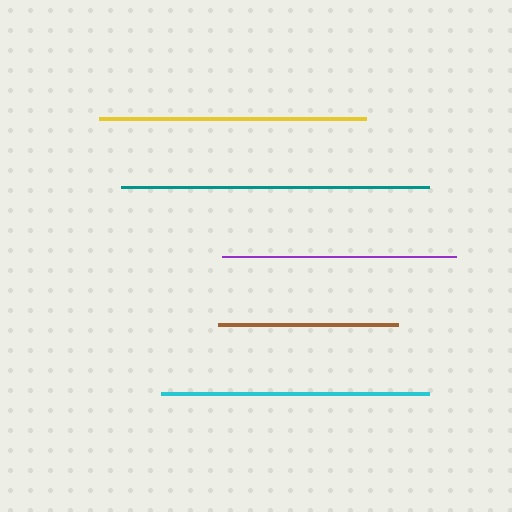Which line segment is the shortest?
The brown line is the shortest at approximately 180 pixels.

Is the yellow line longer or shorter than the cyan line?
The cyan line is longer than the yellow line.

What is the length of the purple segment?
The purple segment is approximately 234 pixels long.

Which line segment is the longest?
The teal line is the longest at approximately 308 pixels.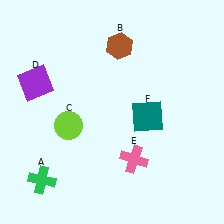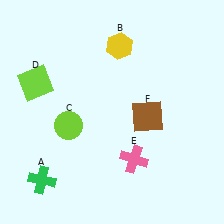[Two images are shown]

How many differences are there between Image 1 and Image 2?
There are 3 differences between the two images.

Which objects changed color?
B changed from brown to yellow. D changed from purple to lime. F changed from teal to brown.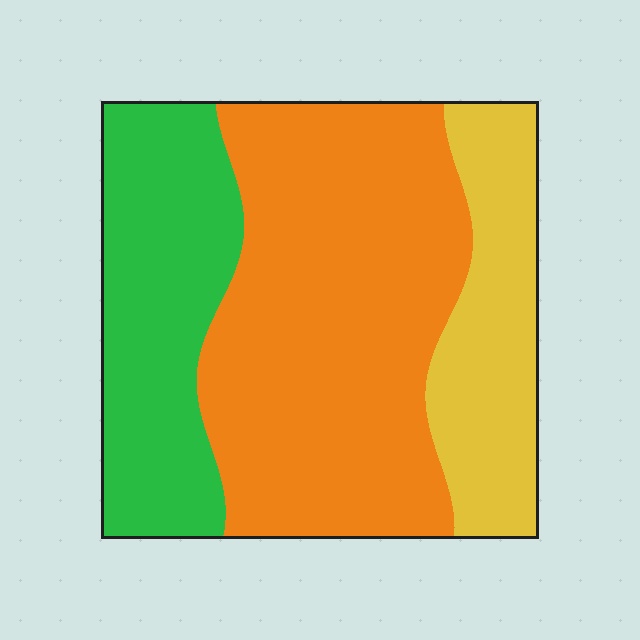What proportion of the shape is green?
Green covers 27% of the shape.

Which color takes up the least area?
Yellow, at roughly 20%.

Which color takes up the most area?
Orange, at roughly 50%.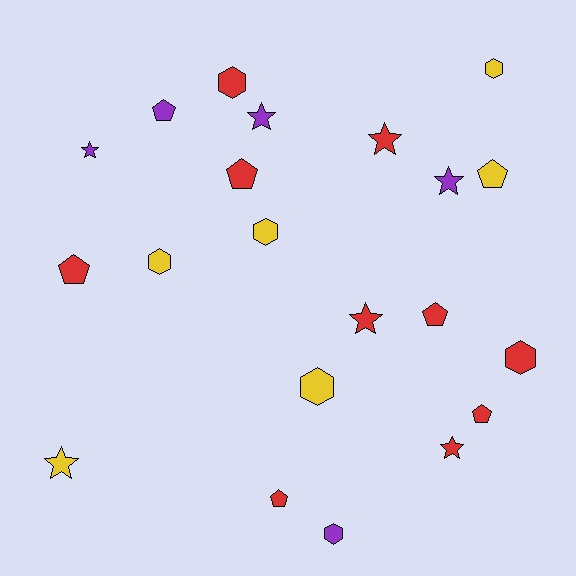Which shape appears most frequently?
Pentagon, with 7 objects.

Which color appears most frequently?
Red, with 10 objects.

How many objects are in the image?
There are 21 objects.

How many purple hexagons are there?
There is 1 purple hexagon.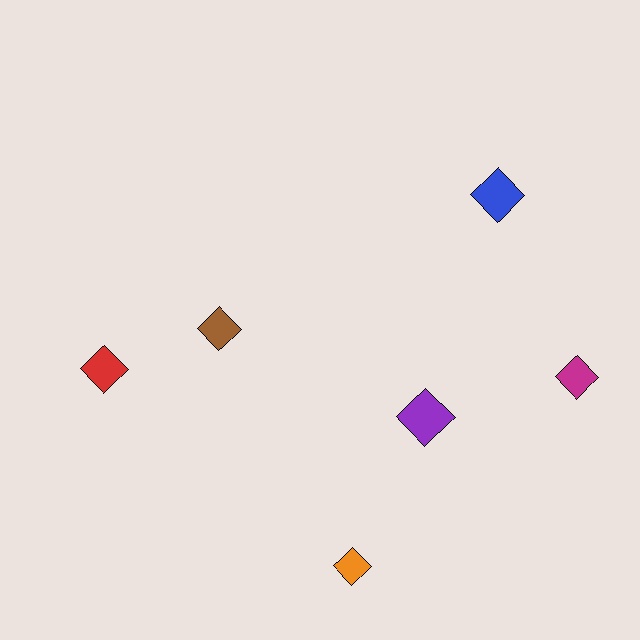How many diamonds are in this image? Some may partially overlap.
There are 6 diamonds.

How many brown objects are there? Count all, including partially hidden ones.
There is 1 brown object.